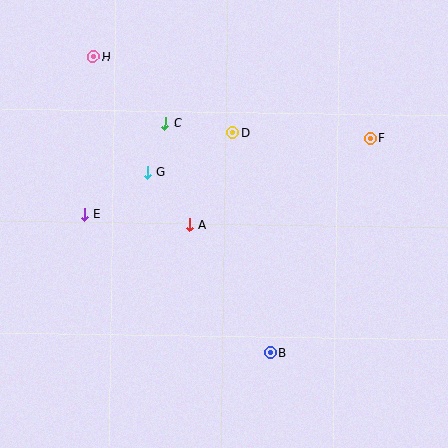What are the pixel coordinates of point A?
Point A is at (190, 225).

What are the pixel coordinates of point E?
Point E is at (85, 214).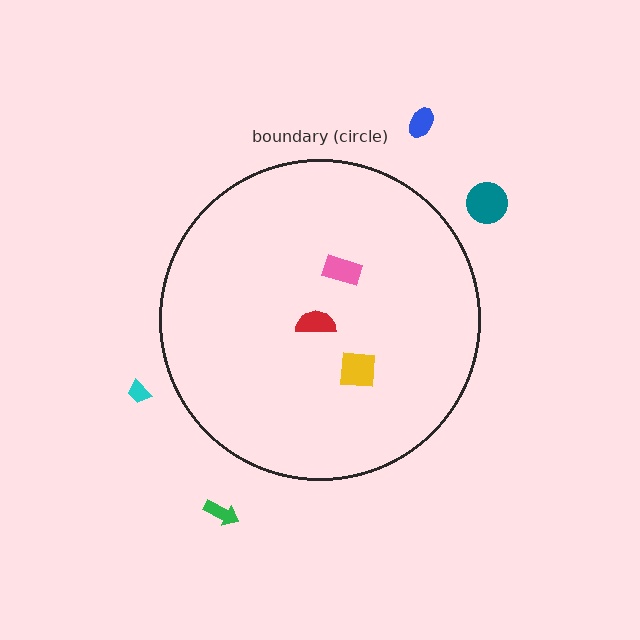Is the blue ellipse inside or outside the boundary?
Outside.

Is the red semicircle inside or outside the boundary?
Inside.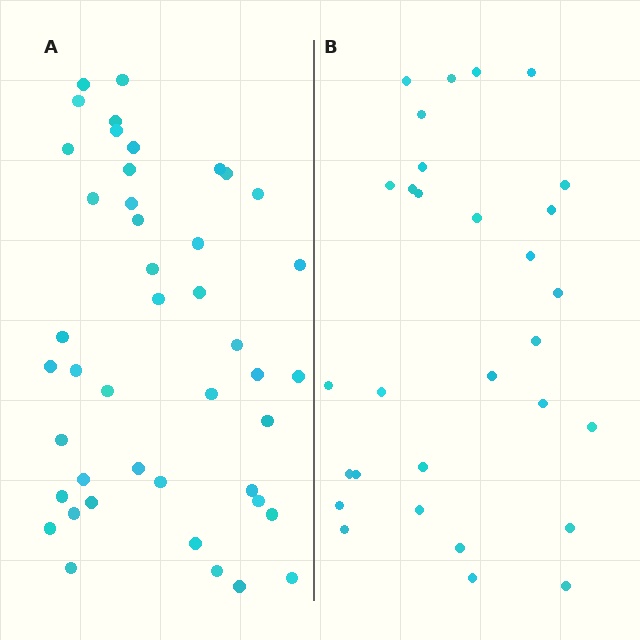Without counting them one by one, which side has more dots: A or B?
Region A (the left region) has more dots.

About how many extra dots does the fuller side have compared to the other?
Region A has approximately 15 more dots than region B.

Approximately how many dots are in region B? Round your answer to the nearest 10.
About 30 dots.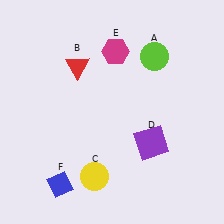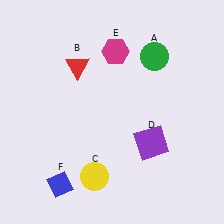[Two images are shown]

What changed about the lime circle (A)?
In Image 1, A is lime. In Image 2, it changed to green.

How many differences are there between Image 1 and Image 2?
There is 1 difference between the two images.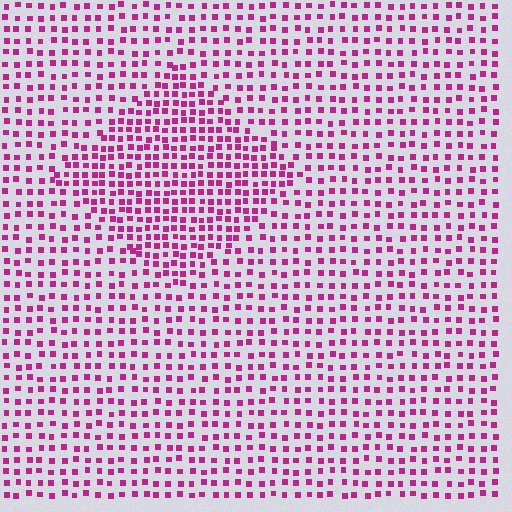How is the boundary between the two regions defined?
The boundary is defined by a change in element density (approximately 1.7x ratio). All elements are the same color, size, and shape.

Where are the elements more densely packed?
The elements are more densely packed inside the diamond boundary.